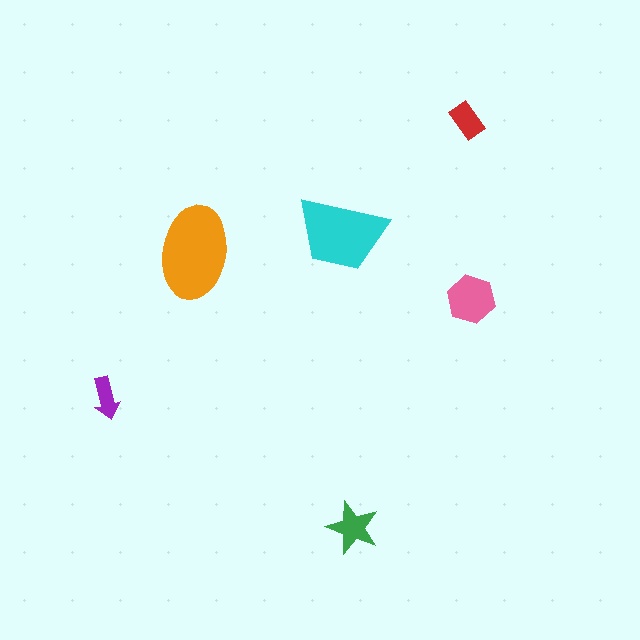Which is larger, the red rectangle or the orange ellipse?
The orange ellipse.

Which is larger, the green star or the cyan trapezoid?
The cyan trapezoid.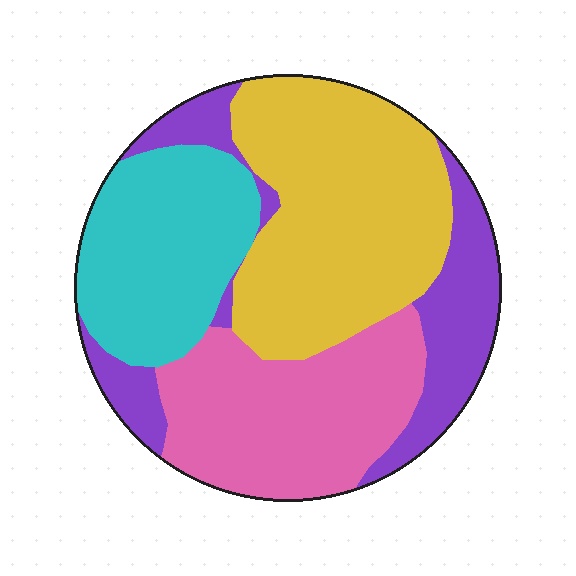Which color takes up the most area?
Yellow, at roughly 35%.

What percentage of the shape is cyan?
Cyan covers 21% of the shape.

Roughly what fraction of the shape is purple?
Purple takes up about one fifth (1/5) of the shape.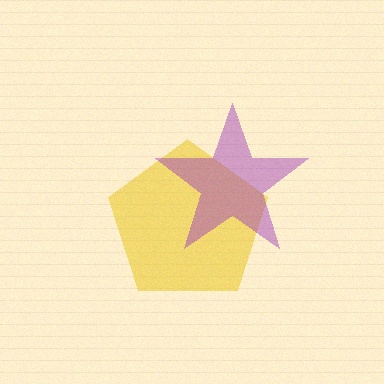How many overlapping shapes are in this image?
There are 2 overlapping shapes in the image.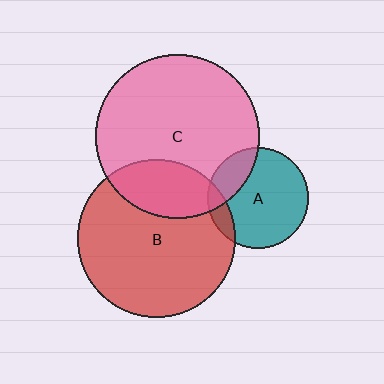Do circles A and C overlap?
Yes.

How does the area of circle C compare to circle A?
Approximately 2.6 times.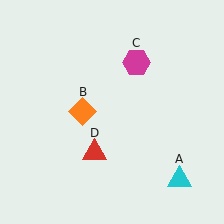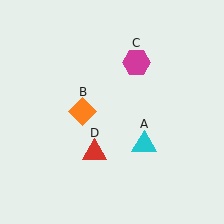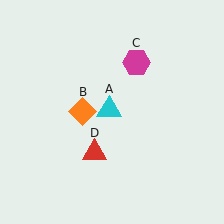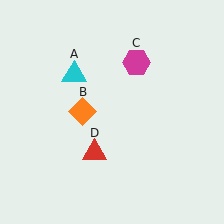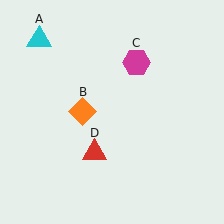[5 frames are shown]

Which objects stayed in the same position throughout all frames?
Orange diamond (object B) and magenta hexagon (object C) and red triangle (object D) remained stationary.